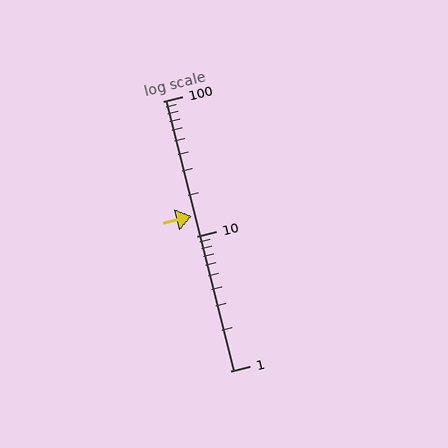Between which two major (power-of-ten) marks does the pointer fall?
The pointer is between 10 and 100.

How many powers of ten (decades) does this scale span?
The scale spans 2 decades, from 1 to 100.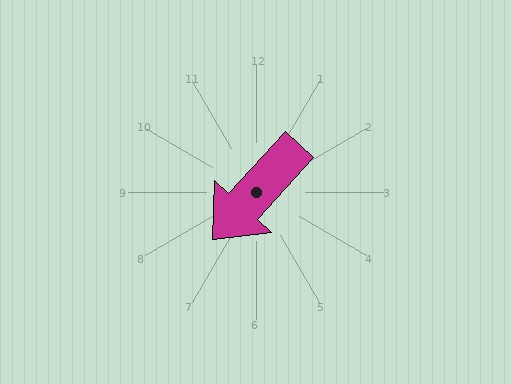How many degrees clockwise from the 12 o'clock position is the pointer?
Approximately 222 degrees.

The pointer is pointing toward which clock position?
Roughly 7 o'clock.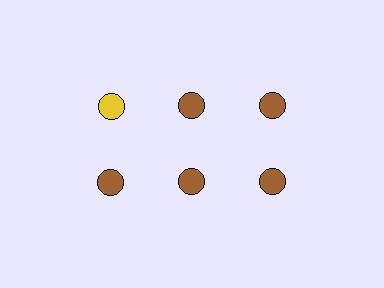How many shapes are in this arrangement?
There are 6 shapes arranged in a grid pattern.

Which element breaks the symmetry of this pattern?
The yellow circle in the top row, leftmost column breaks the symmetry. All other shapes are brown circles.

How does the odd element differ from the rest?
It has a different color: yellow instead of brown.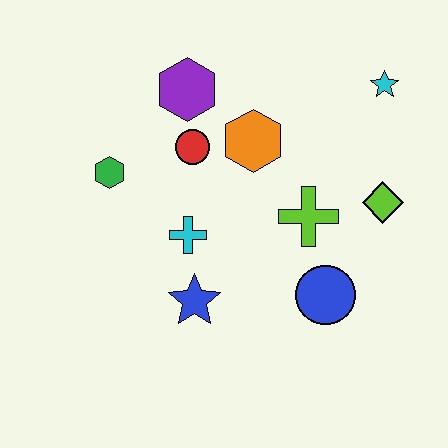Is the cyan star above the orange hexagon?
Yes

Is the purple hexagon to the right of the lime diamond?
No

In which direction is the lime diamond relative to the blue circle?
The lime diamond is above the blue circle.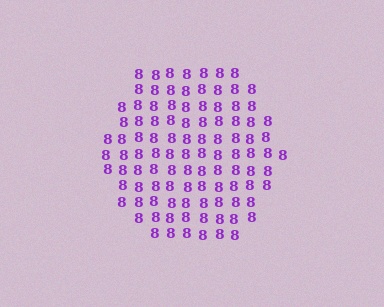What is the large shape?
The large shape is a hexagon.